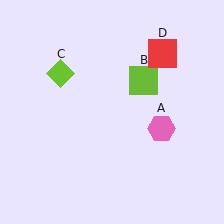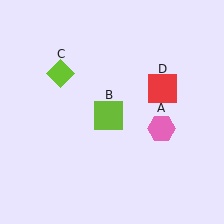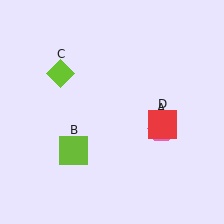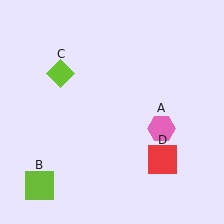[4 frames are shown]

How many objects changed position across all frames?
2 objects changed position: lime square (object B), red square (object D).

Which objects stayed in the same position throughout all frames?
Pink hexagon (object A) and lime diamond (object C) remained stationary.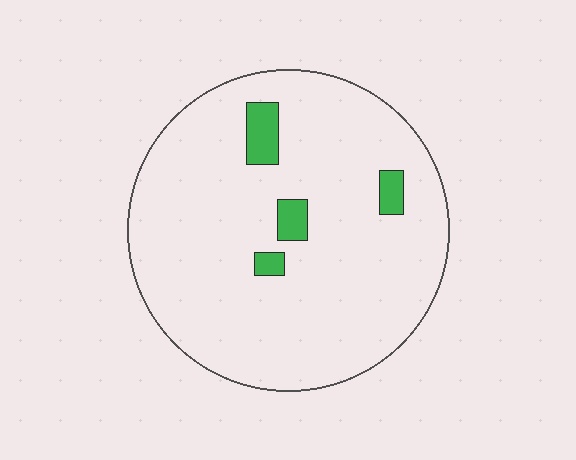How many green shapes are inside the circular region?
4.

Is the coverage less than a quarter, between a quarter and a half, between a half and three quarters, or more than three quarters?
Less than a quarter.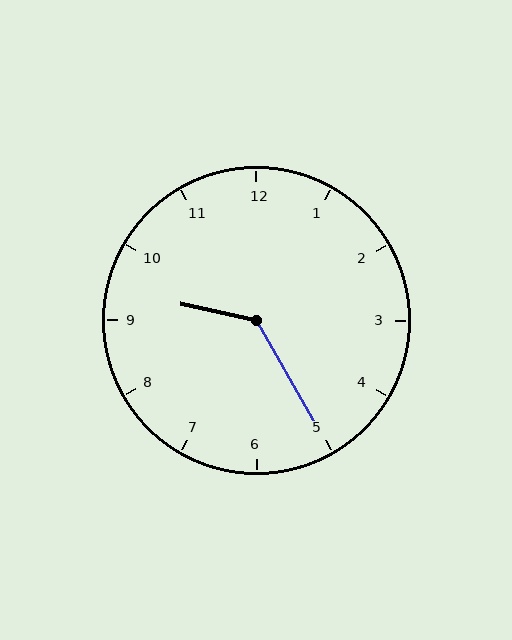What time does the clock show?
9:25.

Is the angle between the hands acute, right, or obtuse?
It is obtuse.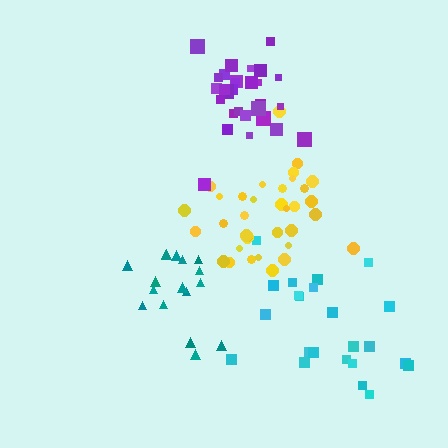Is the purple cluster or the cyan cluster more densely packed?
Purple.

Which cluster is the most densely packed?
Purple.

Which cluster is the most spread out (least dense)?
Cyan.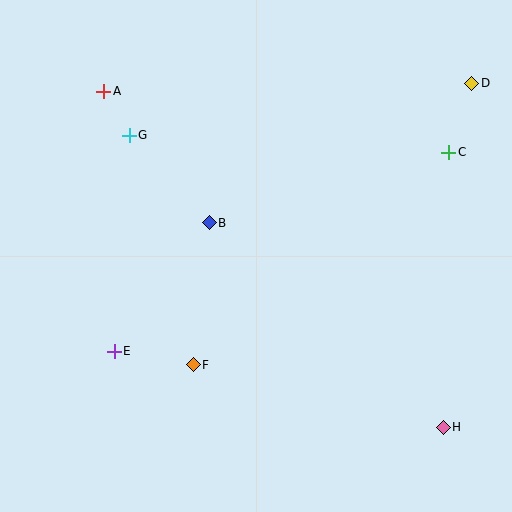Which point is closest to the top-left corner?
Point A is closest to the top-left corner.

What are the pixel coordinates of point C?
Point C is at (449, 152).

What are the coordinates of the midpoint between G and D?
The midpoint between G and D is at (300, 109).